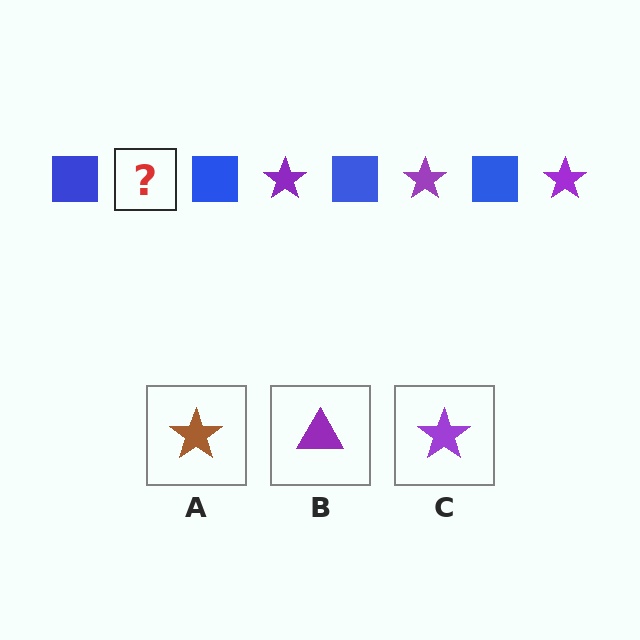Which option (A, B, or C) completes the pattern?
C.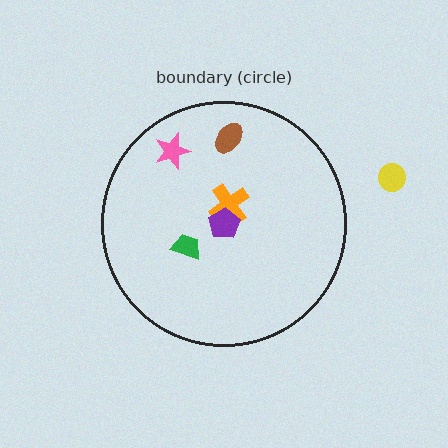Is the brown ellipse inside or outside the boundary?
Inside.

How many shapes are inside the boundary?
5 inside, 1 outside.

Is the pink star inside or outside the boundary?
Inside.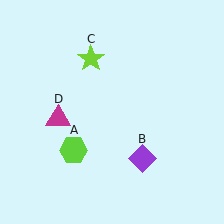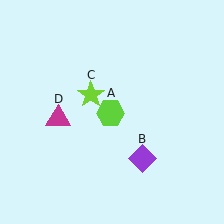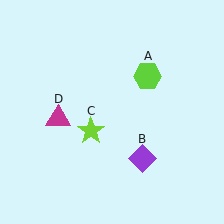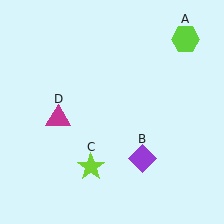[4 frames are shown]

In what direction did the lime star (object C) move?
The lime star (object C) moved down.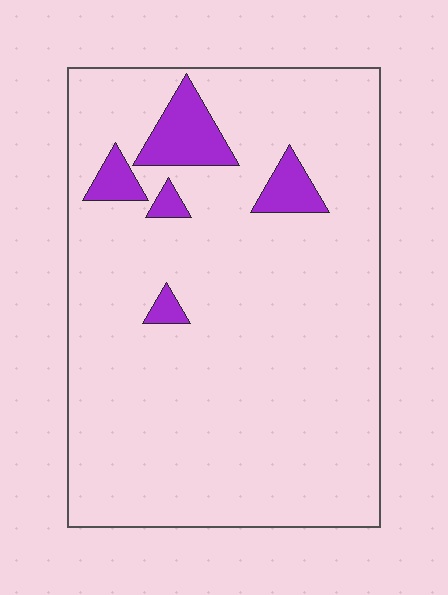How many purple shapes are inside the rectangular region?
5.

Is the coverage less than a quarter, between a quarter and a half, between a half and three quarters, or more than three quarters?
Less than a quarter.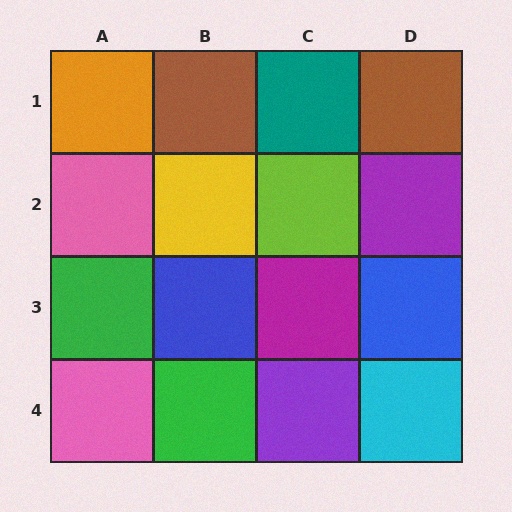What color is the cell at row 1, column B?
Brown.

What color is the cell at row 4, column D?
Cyan.